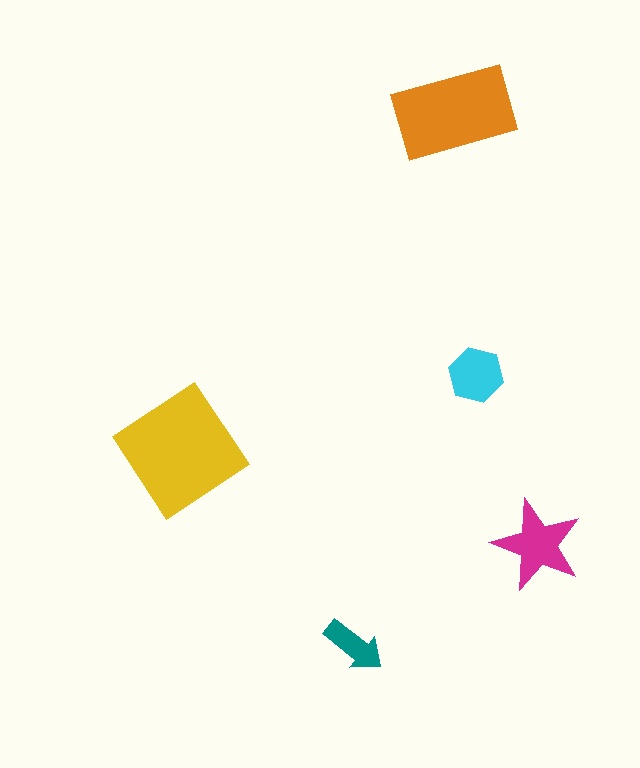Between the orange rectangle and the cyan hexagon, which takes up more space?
The orange rectangle.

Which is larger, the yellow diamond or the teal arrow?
The yellow diamond.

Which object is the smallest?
The teal arrow.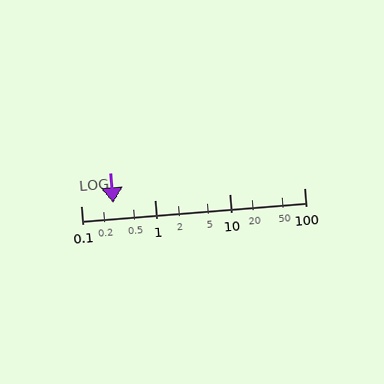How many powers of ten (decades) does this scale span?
The scale spans 3 decades, from 0.1 to 100.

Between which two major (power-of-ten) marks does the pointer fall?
The pointer is between 0.1 and 1.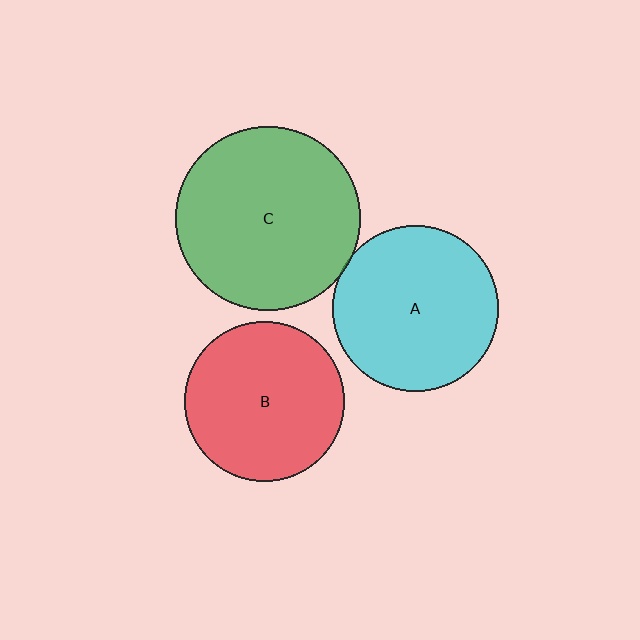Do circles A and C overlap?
Yes.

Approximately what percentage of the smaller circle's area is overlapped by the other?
Approximately 5%.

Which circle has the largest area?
Circle C (green).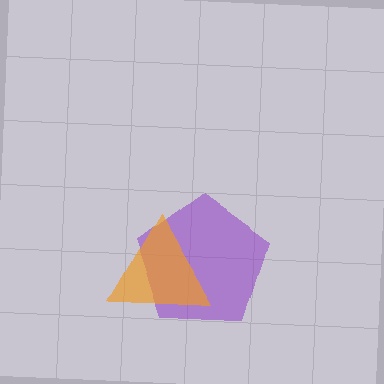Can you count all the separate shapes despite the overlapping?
Yes, there are 2 separate shapes.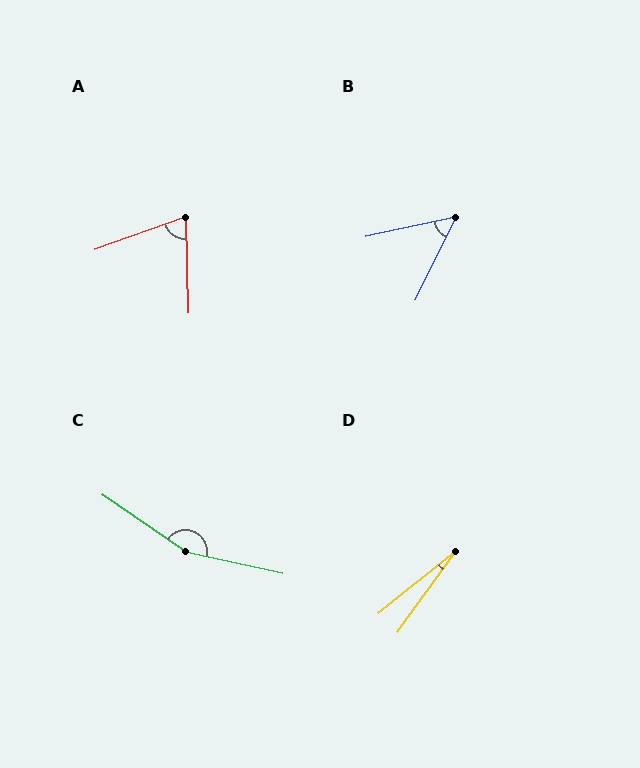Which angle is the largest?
C, at approximately 158 degrees.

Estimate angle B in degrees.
Approximately 51 degrees.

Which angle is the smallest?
D, at approximately 16 degrees.